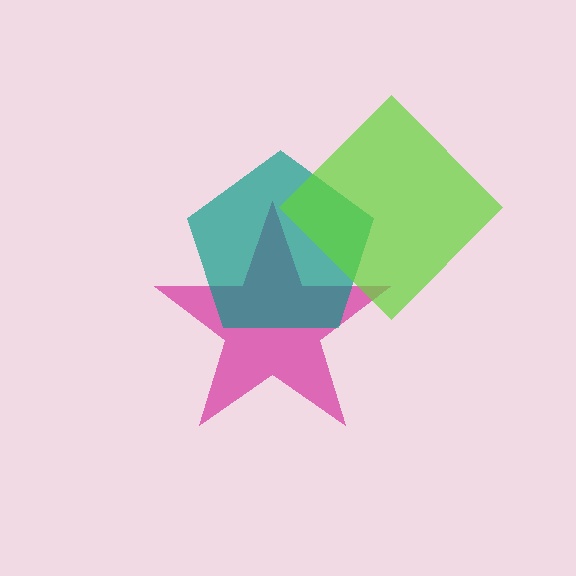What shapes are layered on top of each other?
The layered shapes are: a magenta star, a teal pentagon, a lime diamond.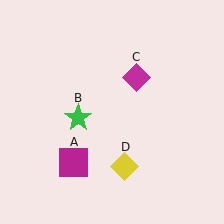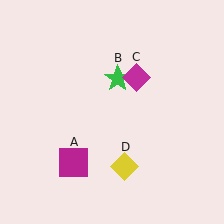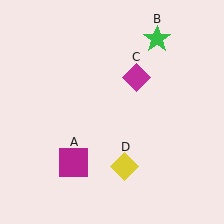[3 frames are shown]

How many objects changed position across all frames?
1 object changed position: green star (object B).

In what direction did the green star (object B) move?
The green star (object B) moved up and to the right.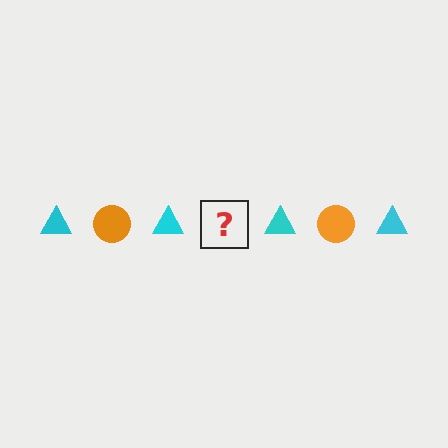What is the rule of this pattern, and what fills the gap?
The rule is that the pattern alternates between cyan triangle and orange circle. The gap should be filled with an orange circle.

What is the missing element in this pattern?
The missing element is an orange circle.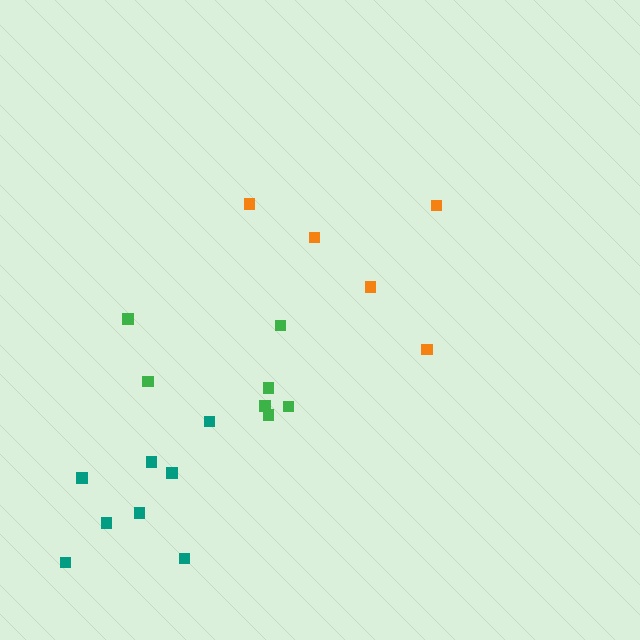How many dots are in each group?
Group 1: 7 dots, Group 2: 8 dots, Group 3: 5 dots (20 total).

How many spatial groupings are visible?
There are 3 spatial groupings.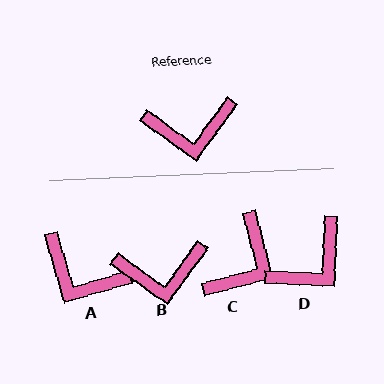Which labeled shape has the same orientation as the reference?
B.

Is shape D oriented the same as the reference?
No, it is off by about 33 degrees.